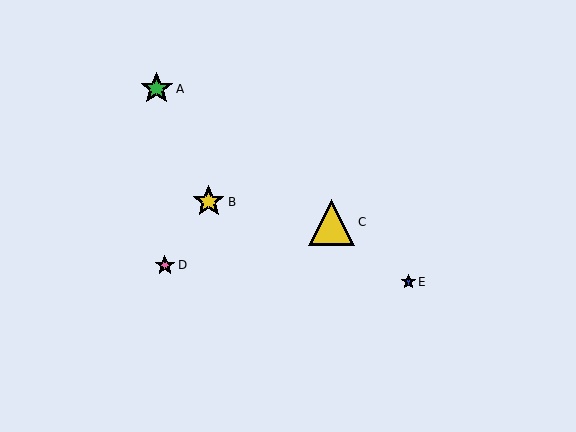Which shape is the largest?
The yellow triangle (labeled C) is the largest.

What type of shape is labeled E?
Shape E is a blue star.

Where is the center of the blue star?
The center of the blue star is at (408, 282).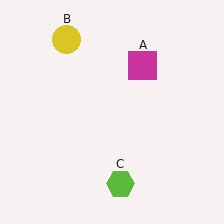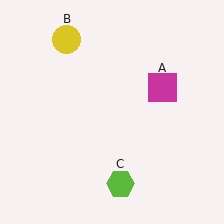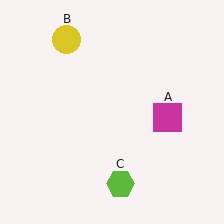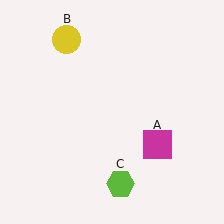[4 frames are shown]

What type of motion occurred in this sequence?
The magenta square (object A) rotated clockwise around the center of the scene.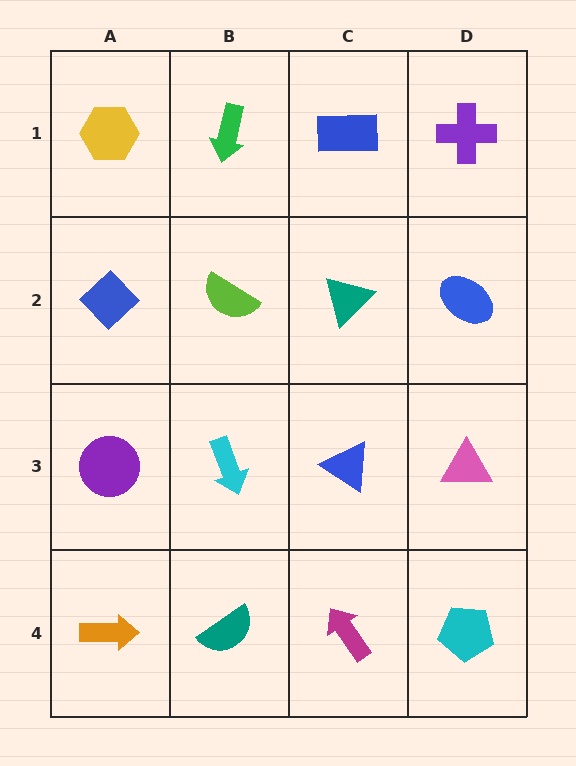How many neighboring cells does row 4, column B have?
3.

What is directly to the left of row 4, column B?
An orange arrow.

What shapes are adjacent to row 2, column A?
A yellow hexagon (row 1, column A), a purple circle (row 3, column A), a lime semicircle (row 2, column B).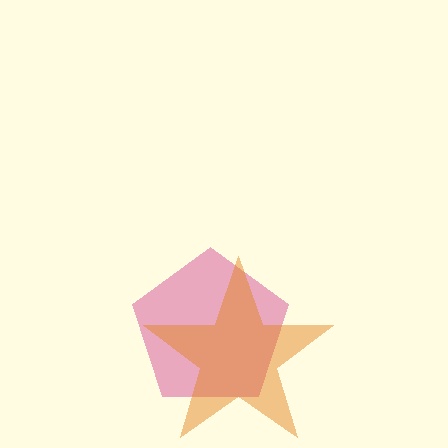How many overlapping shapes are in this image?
There are 2 overlapping shapes in the image.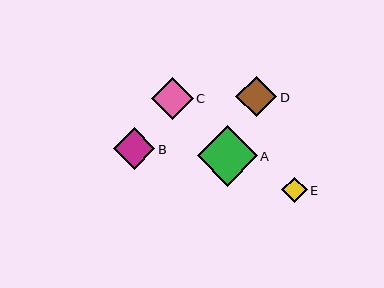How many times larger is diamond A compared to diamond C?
Diamond A is approximately 1.4 times the size of diamond C.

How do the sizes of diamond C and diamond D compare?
Diamond C and diamond D are approximately the same size.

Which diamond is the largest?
Diamond A is the largest with a size of approximately 60 pixels.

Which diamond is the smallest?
Diamond E is the smallest with a size of approximately 25 pixels.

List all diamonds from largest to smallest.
From largest to smallest: A, C, B, D, E.